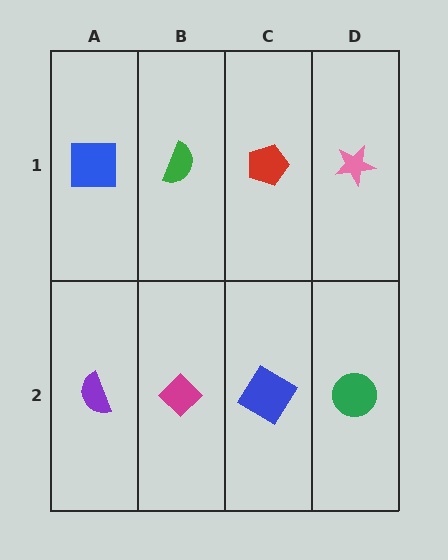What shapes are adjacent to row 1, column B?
A magenta diamond (row 2, column B), a blue square (row 1, column A), a red pentagon (row 1, column C).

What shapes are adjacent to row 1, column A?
A purple semicircle (row 2, column A), a green semicircle (row 1, column B).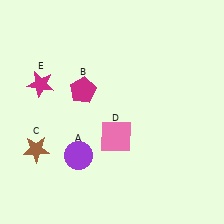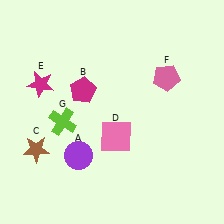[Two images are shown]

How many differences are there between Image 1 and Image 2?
There are 2 differences between the two images.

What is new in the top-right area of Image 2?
A pink pentagon (F) was added in the top-right area of Image 2.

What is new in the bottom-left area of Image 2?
A lime cross (G) was added in the bottom-left area of Image 2.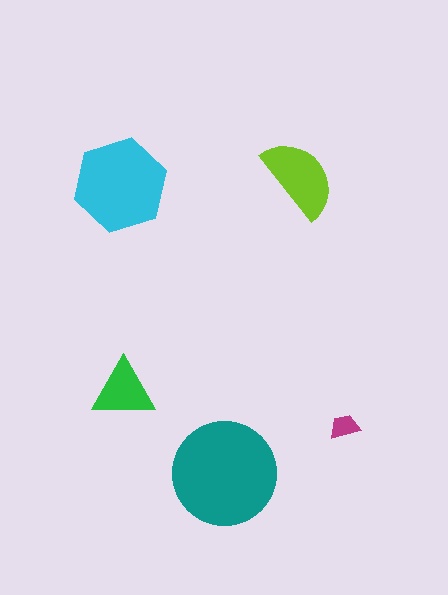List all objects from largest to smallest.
The teal circle, the cyan hexagon, the lime semicircle, the green triangle, the magenta trapezoid.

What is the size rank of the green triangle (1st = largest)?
4th.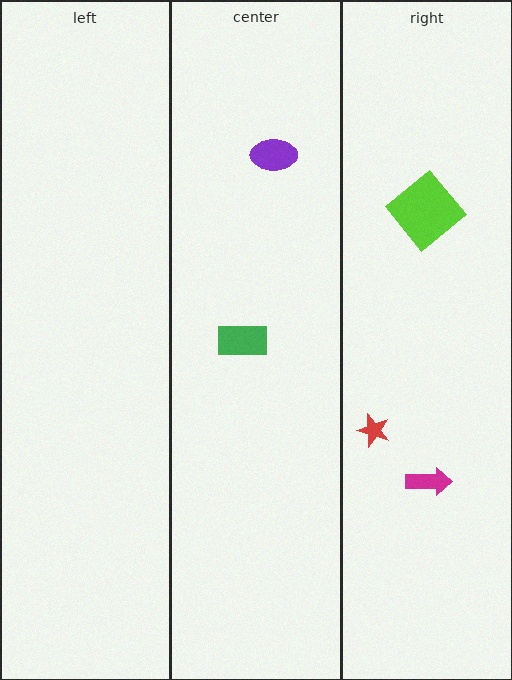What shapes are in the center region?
The purple ellipse, the green rectangle.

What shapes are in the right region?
The red star, the magenta arrow, the lime diamond.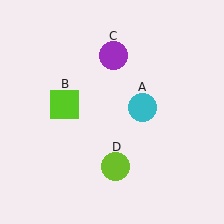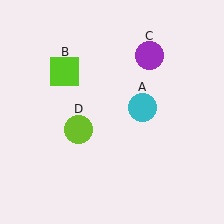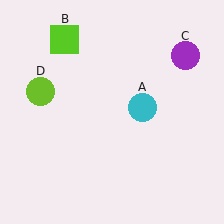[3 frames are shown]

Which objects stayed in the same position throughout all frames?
Cyan circle (object A) remained stationary.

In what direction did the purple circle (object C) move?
The purple circle (object C) moved right.